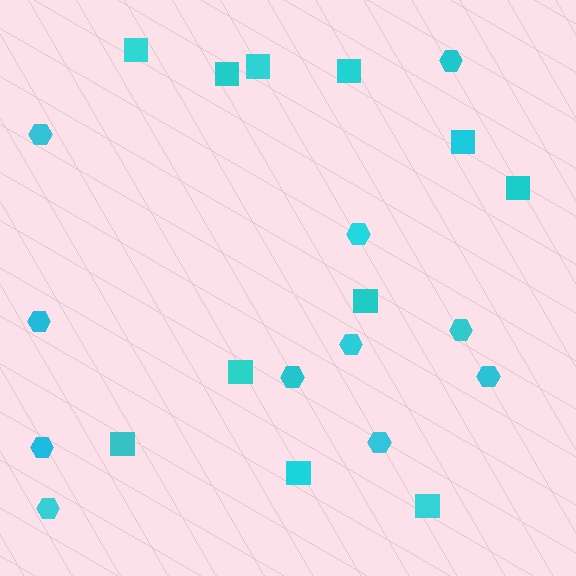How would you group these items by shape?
There are 2 groups: one group of squares (11) and one group of hexagons (11).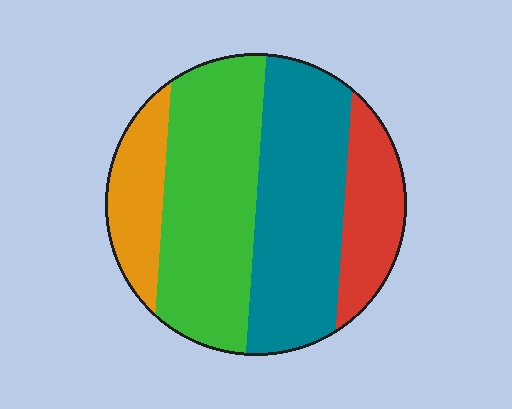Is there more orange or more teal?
Teal.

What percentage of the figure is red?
Red covers roughly 15% of the figure.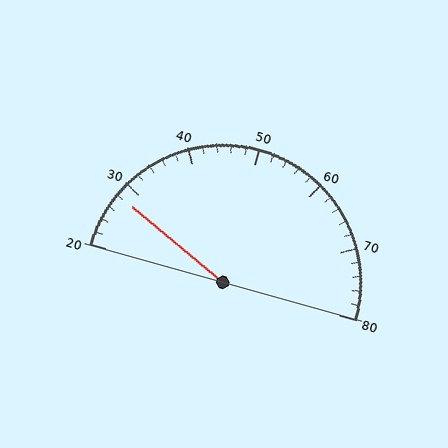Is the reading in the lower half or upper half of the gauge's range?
The reading is in the lower half of the range (20 to 80).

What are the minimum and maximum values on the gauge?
The gauge ranges from 20 to 80.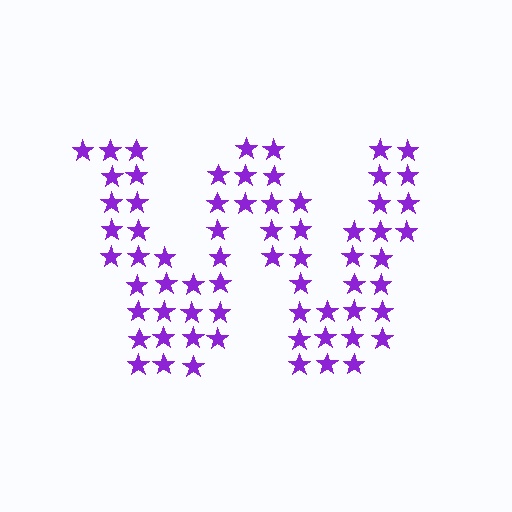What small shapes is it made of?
It is made of small stars.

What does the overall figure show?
The overall figure shows the letter W.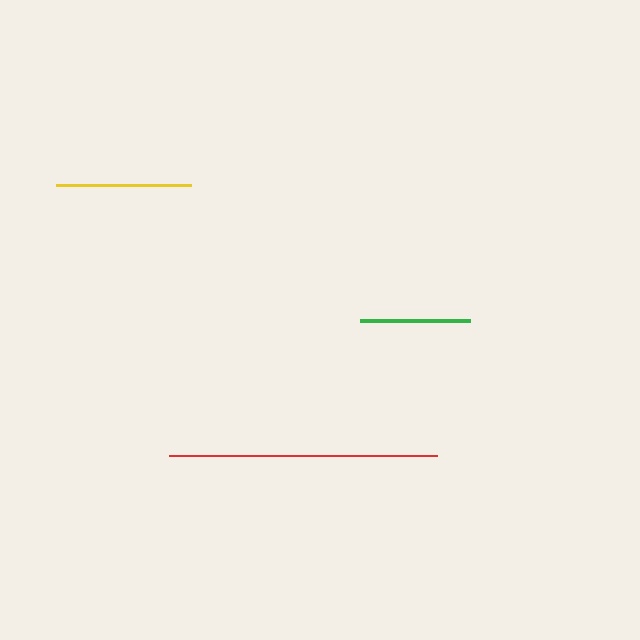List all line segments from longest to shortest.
From longest to shortest: red, yellow, green.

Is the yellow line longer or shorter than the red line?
The red line is longer than the yellow line.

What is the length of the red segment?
The red segment is approximately 268 pixels long.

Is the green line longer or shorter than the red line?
The red line is longer than the green line.